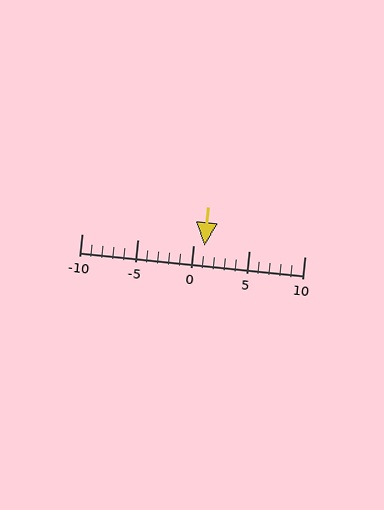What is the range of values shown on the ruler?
The ruler shows values from -10 to 10.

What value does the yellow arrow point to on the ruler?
The yellow arrow points to approximately 1.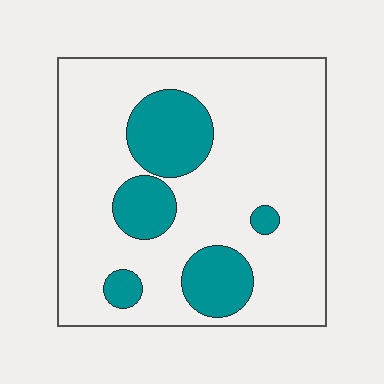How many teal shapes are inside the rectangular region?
5.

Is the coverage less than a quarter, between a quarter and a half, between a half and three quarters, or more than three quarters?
Less than a quarter.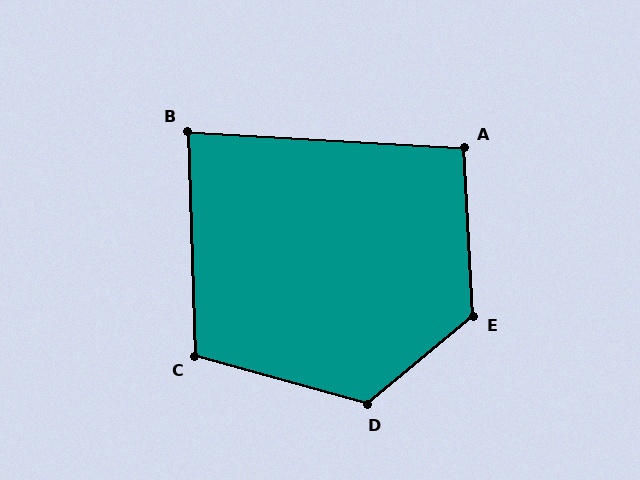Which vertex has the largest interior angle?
E, at approximately 127 degrees.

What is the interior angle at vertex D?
Approximately 125 degrees (obtuse).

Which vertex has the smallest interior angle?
B, at approximately 85 degrees.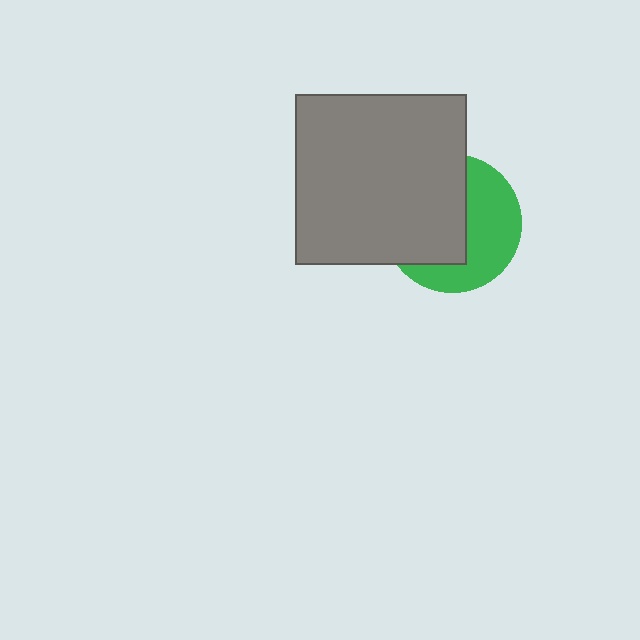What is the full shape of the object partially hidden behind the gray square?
The partially hidden object is a green circle.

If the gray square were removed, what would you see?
You would see the complete green circle.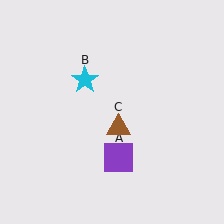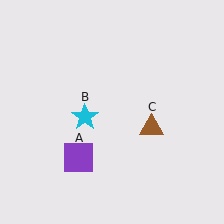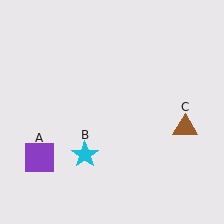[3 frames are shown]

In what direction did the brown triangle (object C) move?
The brown triangle (object C) moved right.